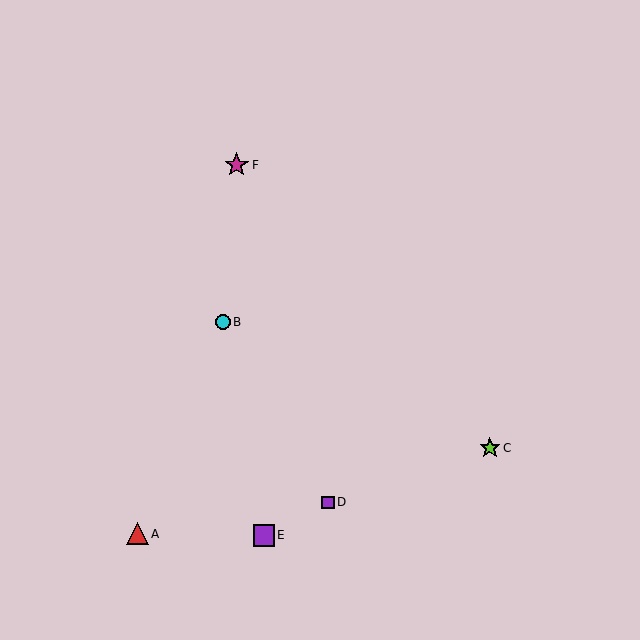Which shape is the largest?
The magenta star (labeled F) is the largest.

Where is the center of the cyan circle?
The center of the cyan circle is at (223, 322).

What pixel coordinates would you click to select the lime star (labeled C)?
Click at (490, 448) to select the lime star C.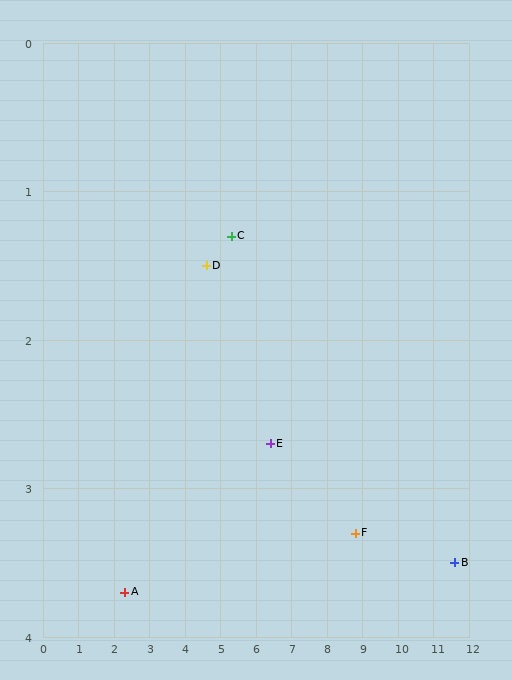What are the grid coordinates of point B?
Point B is at approximately (11.6, 3.5).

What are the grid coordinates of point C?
Point C is at approximately (5.3, 1.3).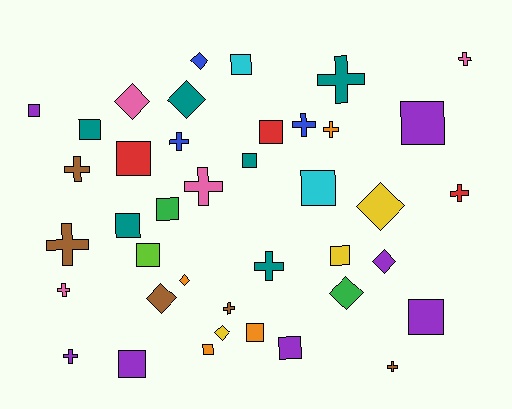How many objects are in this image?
There are 40 objects.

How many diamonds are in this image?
There are 9 diamonds.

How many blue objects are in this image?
There are 3 blue objects.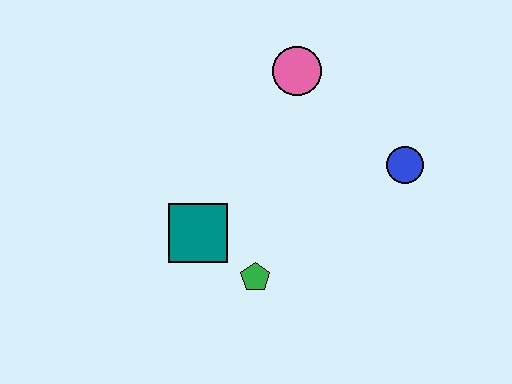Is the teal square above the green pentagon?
Yes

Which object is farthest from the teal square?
The blue circle is farthest from the teal square.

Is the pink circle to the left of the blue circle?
Yes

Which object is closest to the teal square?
The green pentagon is closest to the teal square.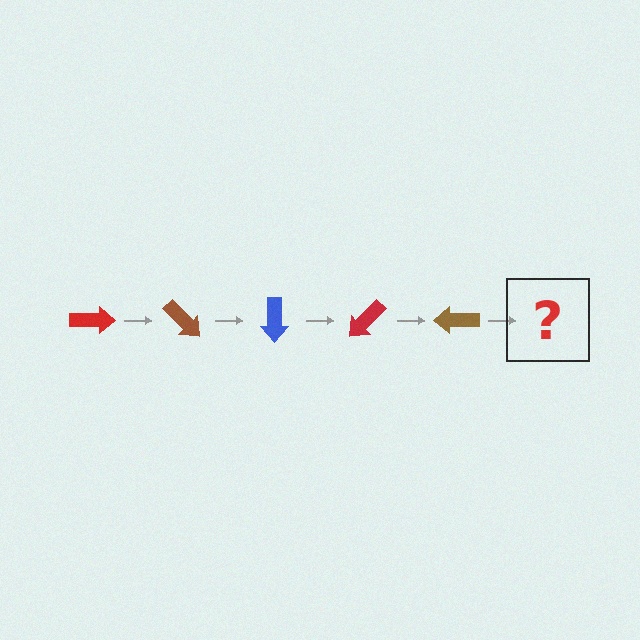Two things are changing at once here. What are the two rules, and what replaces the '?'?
The two rules are that it rotates 45 degrees each step and the color cycles through red, brown, and blue. The '?' should be a blue arrow, rotated 225 degrees from the start.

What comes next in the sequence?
The next element should be a blue arrow, rotated 225 degrees from the start.